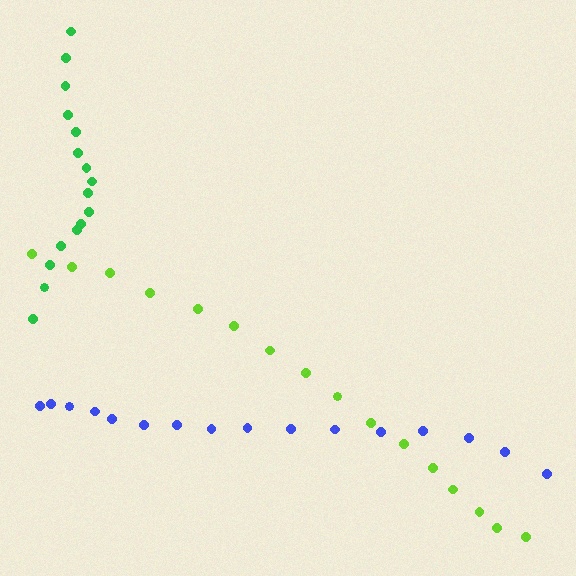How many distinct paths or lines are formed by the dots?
There are 3 distinct paths.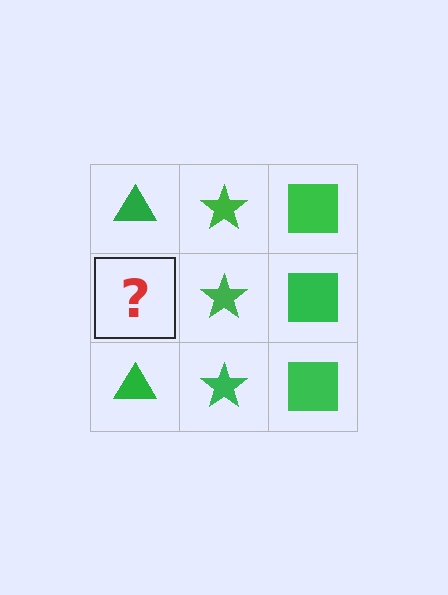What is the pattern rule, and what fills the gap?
The rule is that each column has a consistent shape. The gap should be filled with a green triangle.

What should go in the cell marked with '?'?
The missing cell should contain a green triangle.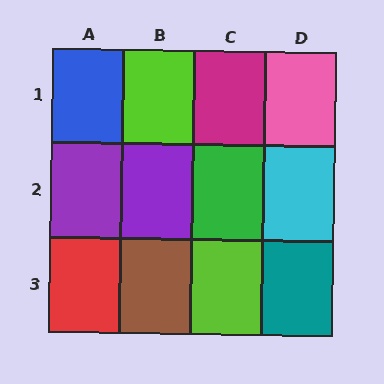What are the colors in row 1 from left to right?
Blue, lime, magenta, pink.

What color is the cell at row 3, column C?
Lime.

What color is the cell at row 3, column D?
Teal.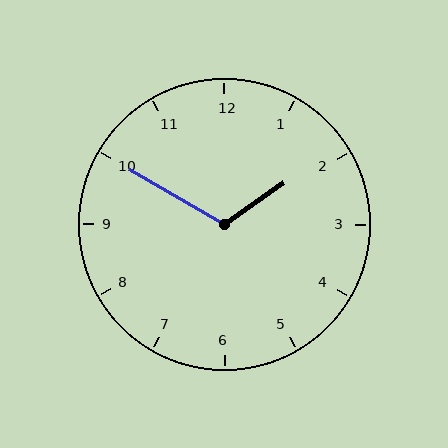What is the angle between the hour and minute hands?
Approximately 115 degrees.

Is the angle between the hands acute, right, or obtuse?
It is obtuse.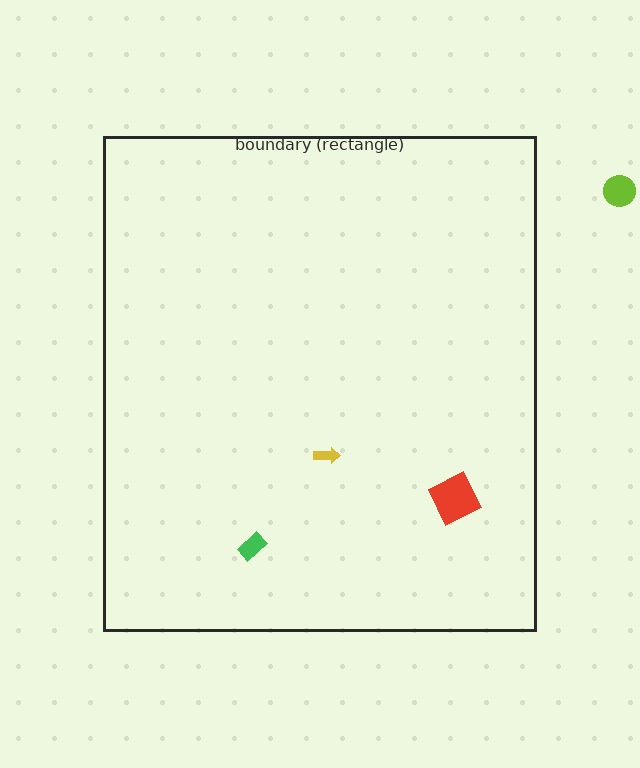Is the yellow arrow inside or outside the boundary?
Inside.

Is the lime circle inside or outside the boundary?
Outside.